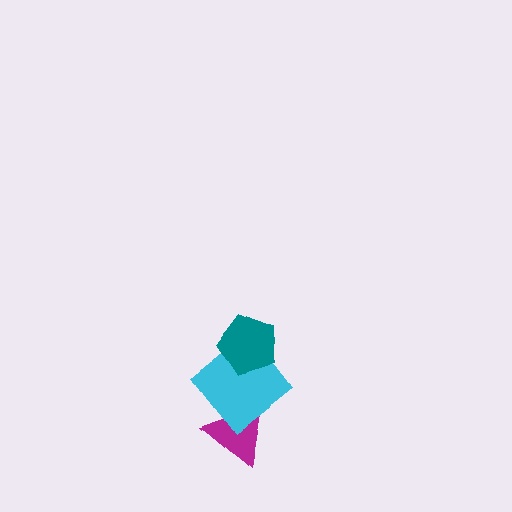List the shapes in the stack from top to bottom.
From top to bottom: the teal pentagon, the cyan diamond, the magenta triangle.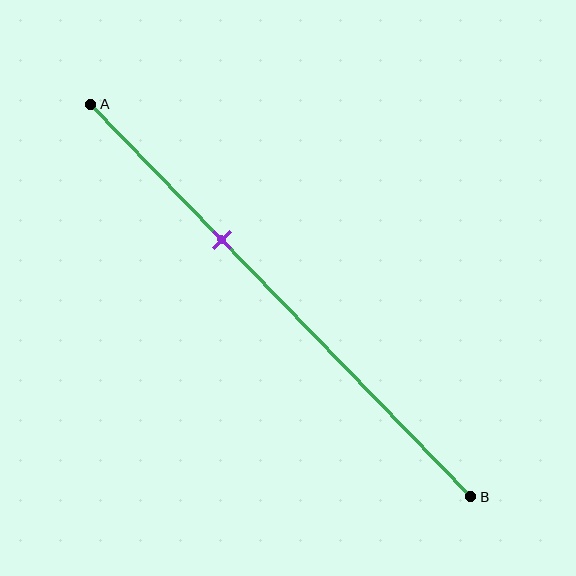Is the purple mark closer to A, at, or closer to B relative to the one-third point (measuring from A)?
The purple mark is approximately at the one-third point of segment AB.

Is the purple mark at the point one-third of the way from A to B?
Yes, the mark is approximately at the one-third point.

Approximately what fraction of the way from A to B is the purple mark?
The purple mark is approximately 35% of the way from A to B.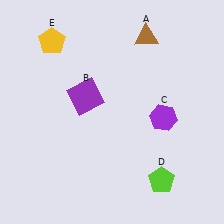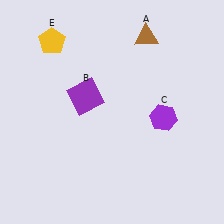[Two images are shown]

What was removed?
The lime pentagon (D) was removed in Image 2.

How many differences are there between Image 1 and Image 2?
There is 1 difference between the two images.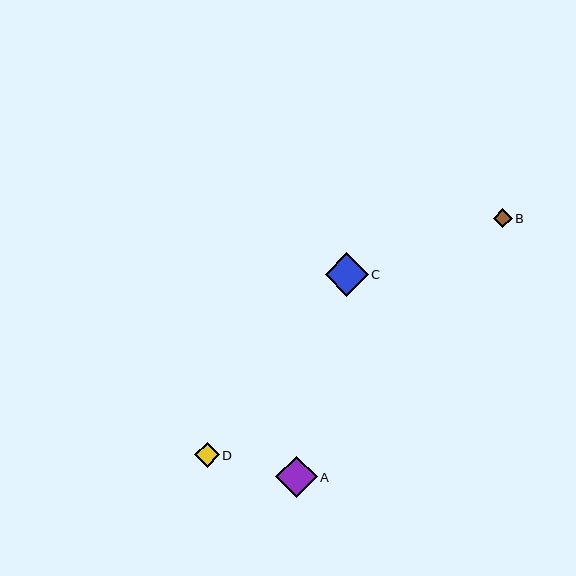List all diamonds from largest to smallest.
From largest to smallest: C, A, D, B.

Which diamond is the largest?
Diamond C is the largest with a size of approximately 43 pixels.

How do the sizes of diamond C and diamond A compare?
Diamond C and diamond A are approximately the same size.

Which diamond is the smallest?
Diamond B is the smallest with a size of approximately 19 pixels.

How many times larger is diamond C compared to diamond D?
Diamond C is approximately 1.8 times the size of diamond D.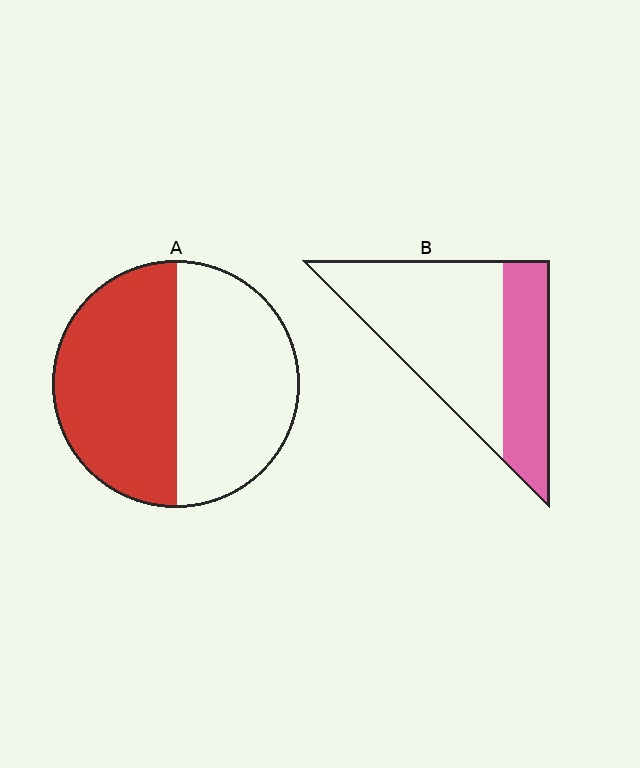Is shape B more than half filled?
No.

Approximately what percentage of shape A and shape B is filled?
A is approximately 50% and B is approximately 35%.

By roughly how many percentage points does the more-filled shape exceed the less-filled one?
By roughly 15 percentage points (A over B).